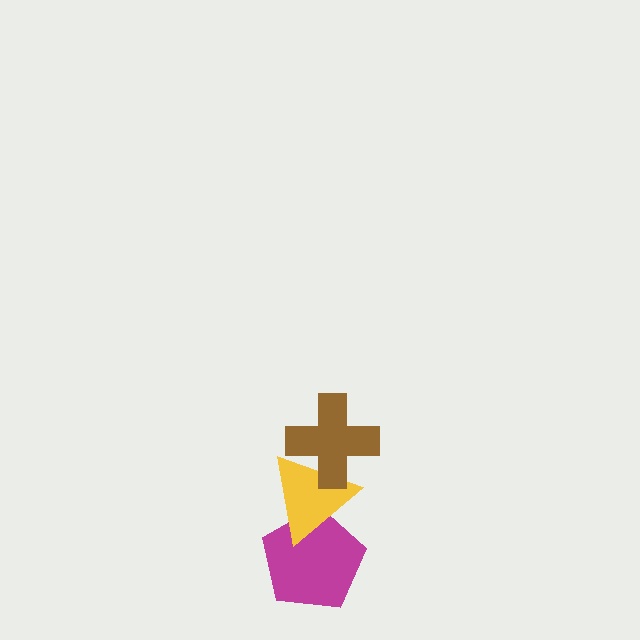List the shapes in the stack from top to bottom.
From top to bottom: the brown cross, the yellow triangle, the magenta pentagon.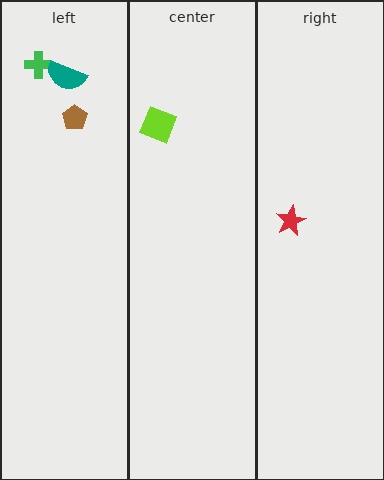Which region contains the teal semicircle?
The left region.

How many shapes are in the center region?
1.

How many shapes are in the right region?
1.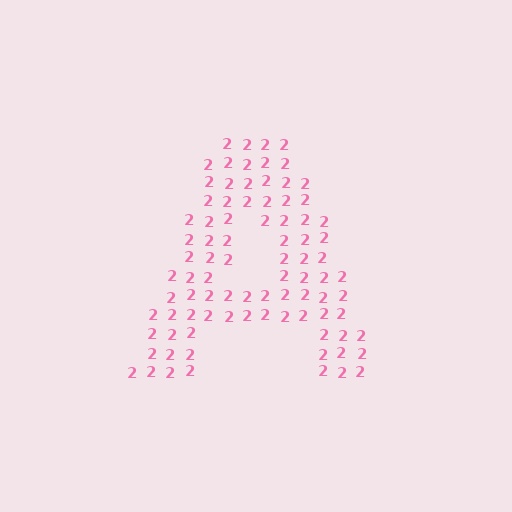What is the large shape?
The large shape is the letter A.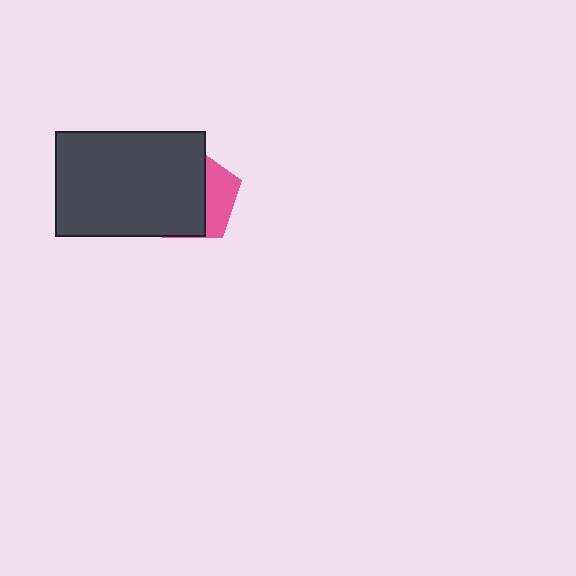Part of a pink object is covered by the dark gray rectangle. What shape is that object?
It is a pentagon.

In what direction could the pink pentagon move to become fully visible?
The pink pentagon could move right. That would shift it out from behind the dark gray rectangle entirely.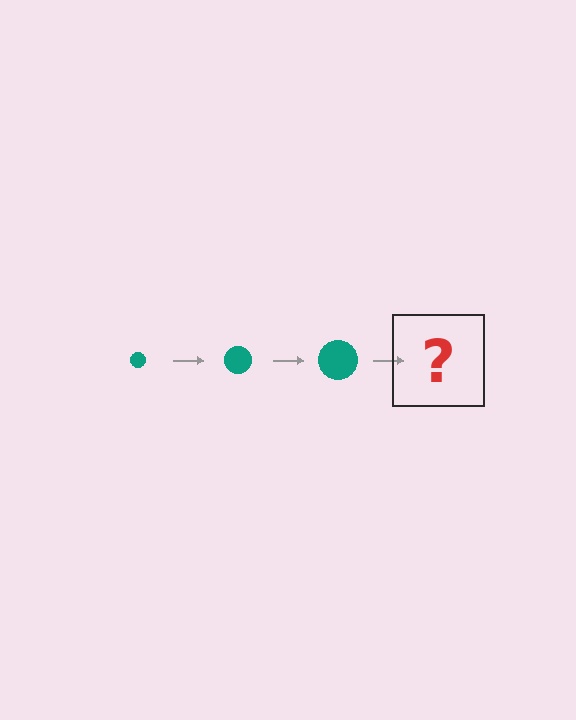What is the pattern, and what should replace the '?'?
The pattern is that the circle gets progressively larger each step. The '?' should be a teal circle, larger than the previous one.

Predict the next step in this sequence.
The next step is a teal circle, larger than the previous one.